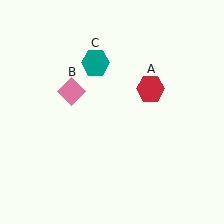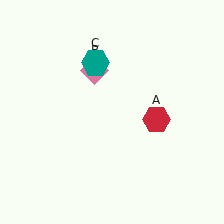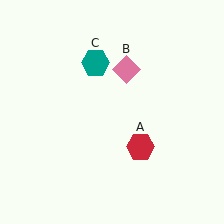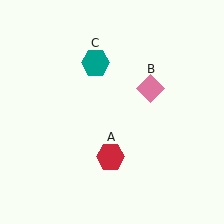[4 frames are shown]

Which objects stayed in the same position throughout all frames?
Teal hexagon (object C) remained stationary.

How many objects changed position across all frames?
2 objects changed position: red hexagon (object A), pink diamond (object B).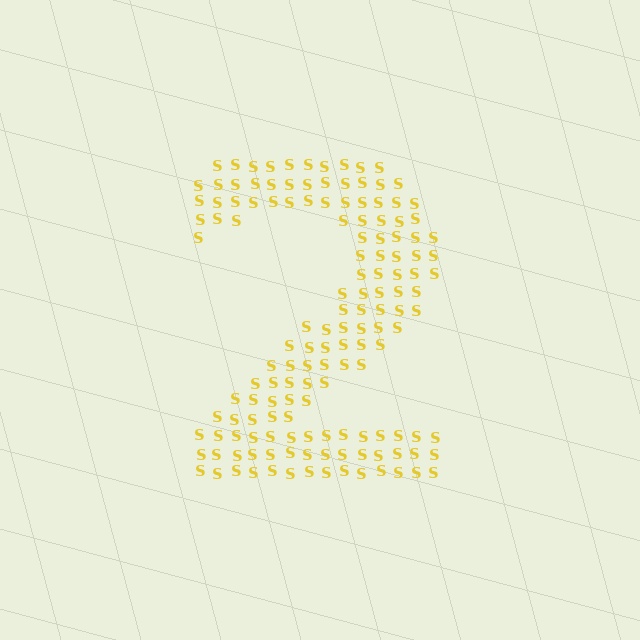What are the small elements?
The small elements are letter S's.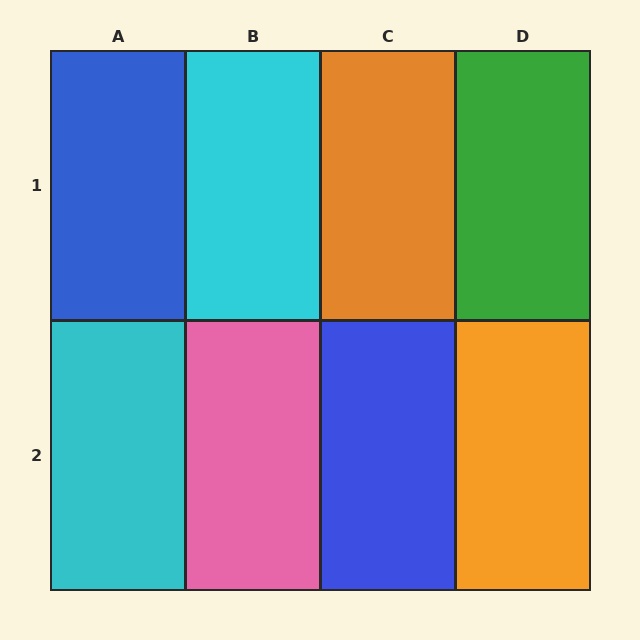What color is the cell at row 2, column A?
Cyan.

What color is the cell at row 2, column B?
Pink.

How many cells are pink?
1 cell is pink.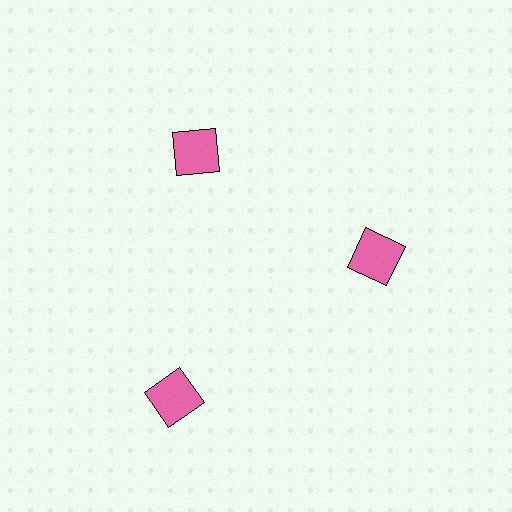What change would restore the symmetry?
The symmetry would be restored by moving it inward, back onto the ring so that all 3 squares sit at equal angles and equal distance from the center.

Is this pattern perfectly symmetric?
No. The 3 pink squares are arranged in a ring, but one element near the 7 o'clock position is pushed outward from the center, breaking the 3-fold rotational symmetry.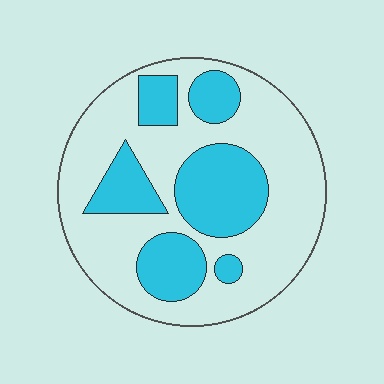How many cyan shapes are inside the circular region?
6.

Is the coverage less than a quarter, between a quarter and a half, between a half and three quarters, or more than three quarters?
Between a quarter and a half.